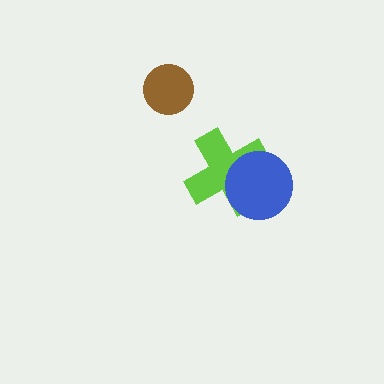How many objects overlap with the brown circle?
0 objects overlap with the brown circle.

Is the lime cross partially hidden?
Yes, it is partially covered by another shape.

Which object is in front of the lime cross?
The blue circle is in front of the lime cross.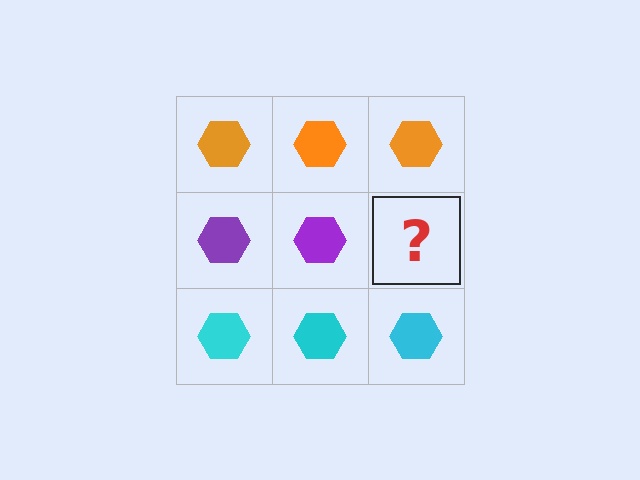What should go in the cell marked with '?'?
The missing cell should contain a purple hexagon.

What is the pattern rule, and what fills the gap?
The rule is that each row has a consistent color. The gap should be filled with a purple hexagon.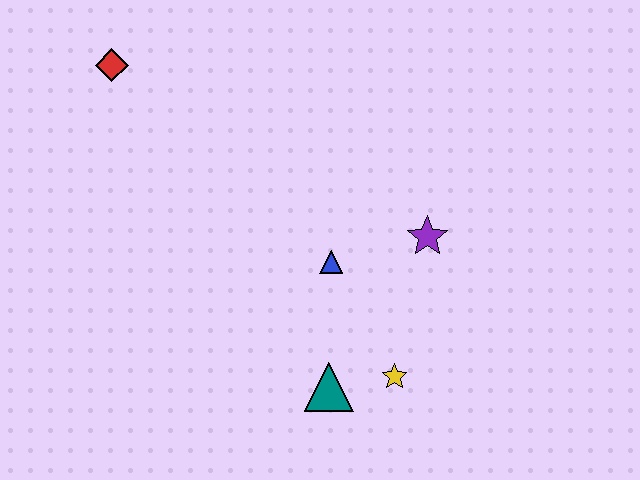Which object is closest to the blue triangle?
The purple star is closest to the blue triangle.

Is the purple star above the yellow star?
Yes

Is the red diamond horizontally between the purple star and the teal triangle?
No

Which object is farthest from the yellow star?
The red diamond is farthest from the yellow star.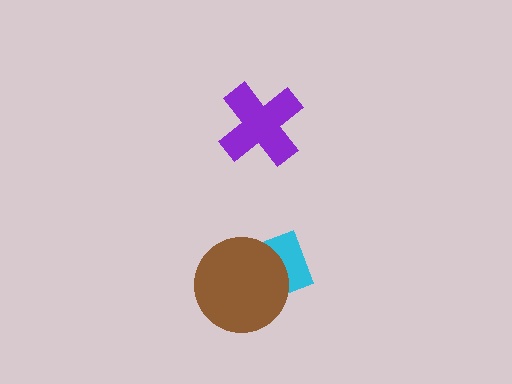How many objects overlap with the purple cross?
0 objects overlap with the purple cross.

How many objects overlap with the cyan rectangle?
1 object overlaps with the cyan rectangle.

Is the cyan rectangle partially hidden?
Yes, it is partially covered by another shape.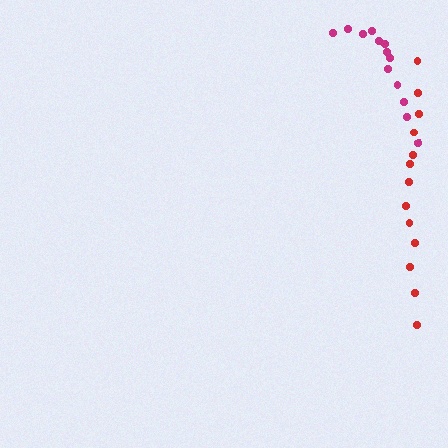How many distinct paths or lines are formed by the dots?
There are 2 distinct paths.